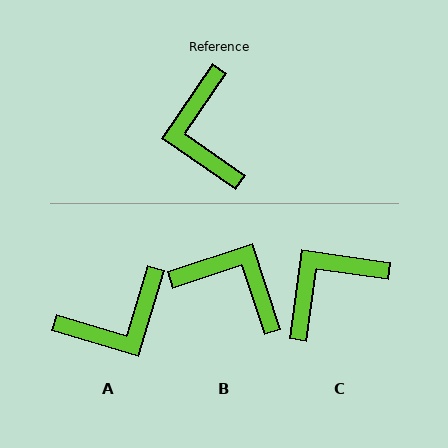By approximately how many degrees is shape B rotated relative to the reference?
Approximately 127 degrees clockwise.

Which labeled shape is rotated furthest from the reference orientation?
B, about 127 degrees away.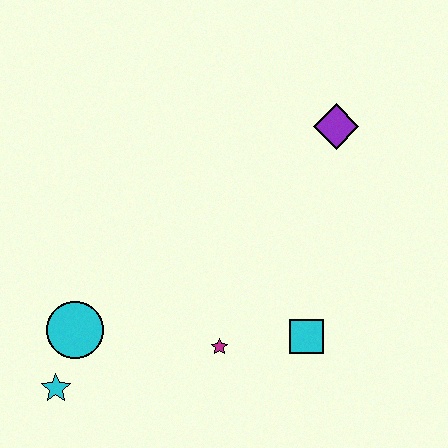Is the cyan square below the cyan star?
No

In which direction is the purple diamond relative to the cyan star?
The purple diamond is to the right of the cyan star.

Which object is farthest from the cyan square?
The cyan star is farthest from the cyan square.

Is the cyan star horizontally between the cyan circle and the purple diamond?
No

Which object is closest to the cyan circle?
The cyan star is closest to the cyan circle.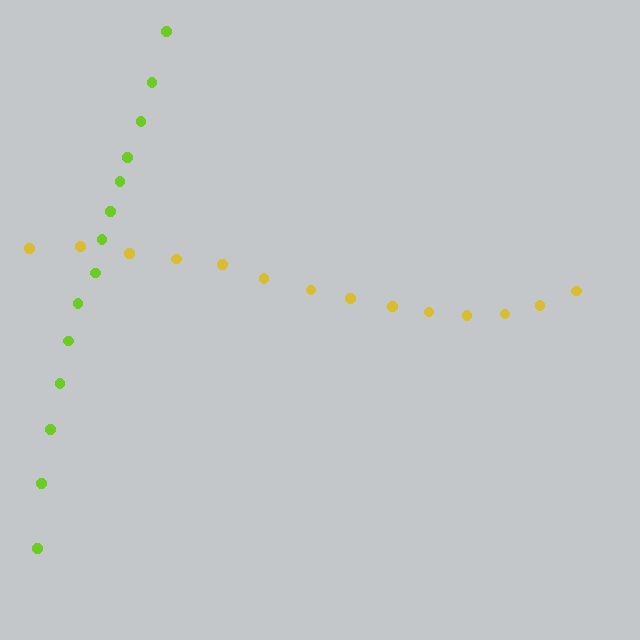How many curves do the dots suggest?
There are 2 distinct paths.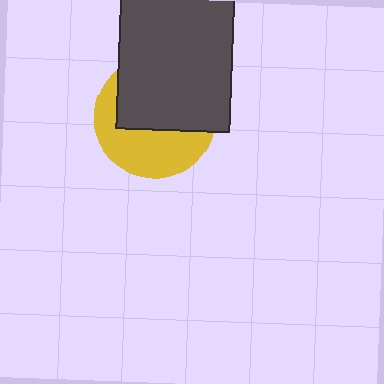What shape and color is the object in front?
The object in front is a dark gray rectangle.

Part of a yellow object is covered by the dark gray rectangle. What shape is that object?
It is a circle.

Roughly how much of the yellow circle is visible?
About half of it is visible (roughly 46%).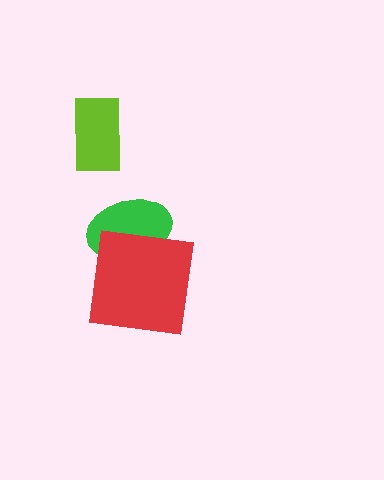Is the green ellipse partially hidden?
Yes, it is partially covered by another shape.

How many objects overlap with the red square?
1 object overlaps with the red square.